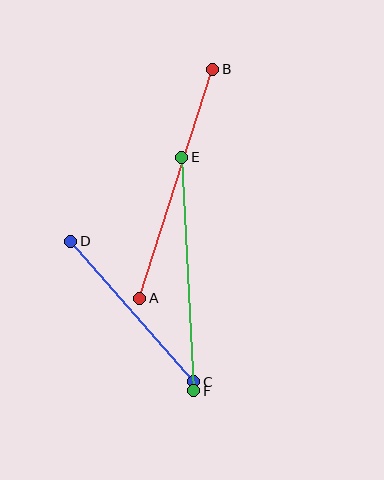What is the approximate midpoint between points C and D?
The midpoint is at approximately (132, 312) pixels.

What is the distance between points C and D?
The distance is approximately 187 pixels.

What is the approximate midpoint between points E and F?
The midpoint is at approximately (188, 274) pixels.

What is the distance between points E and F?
The distance is approximately 234 pixels.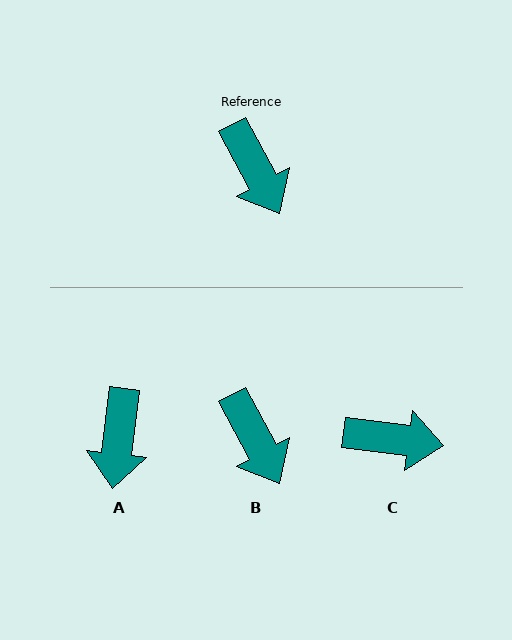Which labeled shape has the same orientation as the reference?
B.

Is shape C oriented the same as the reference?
No, it is off by about 54 degrees.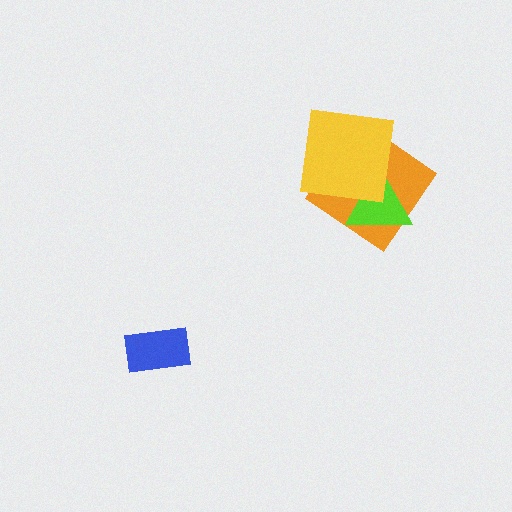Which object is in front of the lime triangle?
The yellow square is in front of the lime triangle.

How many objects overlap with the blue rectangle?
0 objects overlap with the blue rectangle.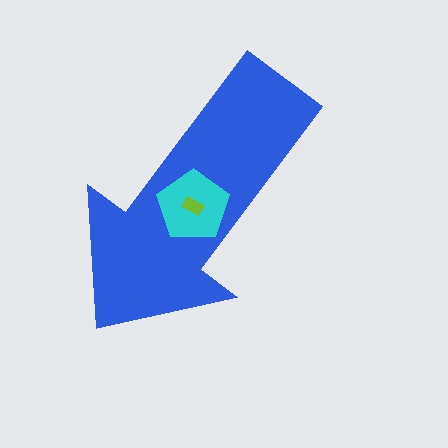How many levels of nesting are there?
3.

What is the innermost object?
The lime rectangle.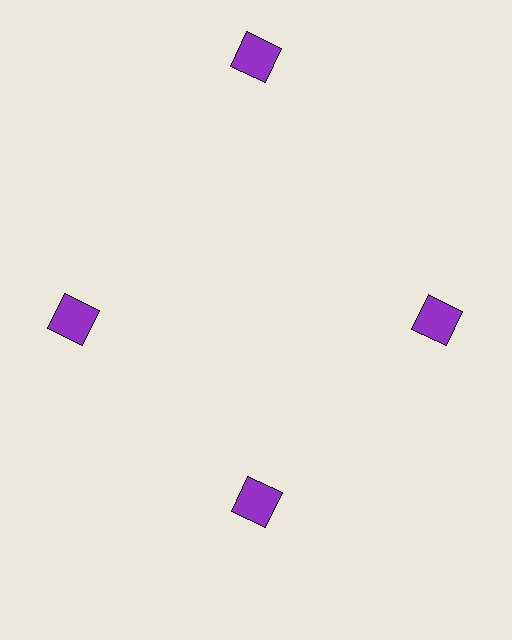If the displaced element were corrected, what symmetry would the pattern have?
It would have 4-fold rotational symmetry — the pattern would map onto itself every 90 degrees.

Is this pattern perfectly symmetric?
No. The 4 purple squares are arranged in a ring, but one element near the 12 o'clock position is pushed outward from the center, breaking the 4-fold rotational symmetry.